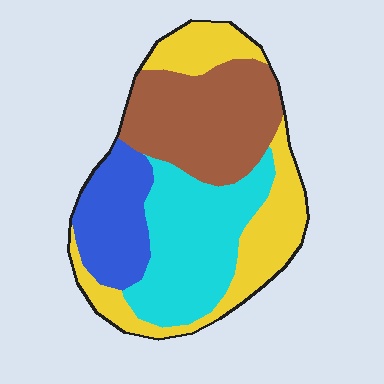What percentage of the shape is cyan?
Cyan covers 28% of the shape.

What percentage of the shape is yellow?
Yellow covers roughly 25% of the shape.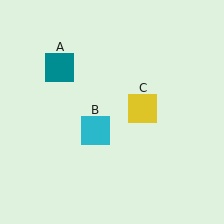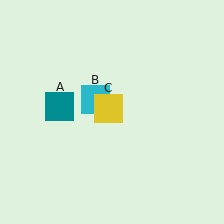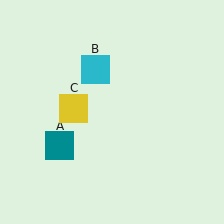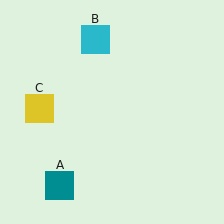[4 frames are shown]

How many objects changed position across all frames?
3 objects changed position: teal square (object A), cyan square (object B), yellow square (object C).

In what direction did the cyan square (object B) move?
The cyan square (object B) moved up.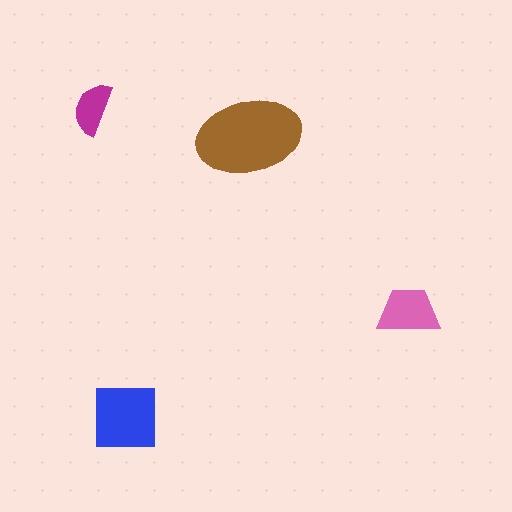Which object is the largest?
The brown ellipse.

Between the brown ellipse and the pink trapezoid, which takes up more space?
The brown ellipse.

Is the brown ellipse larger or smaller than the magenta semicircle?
Larger.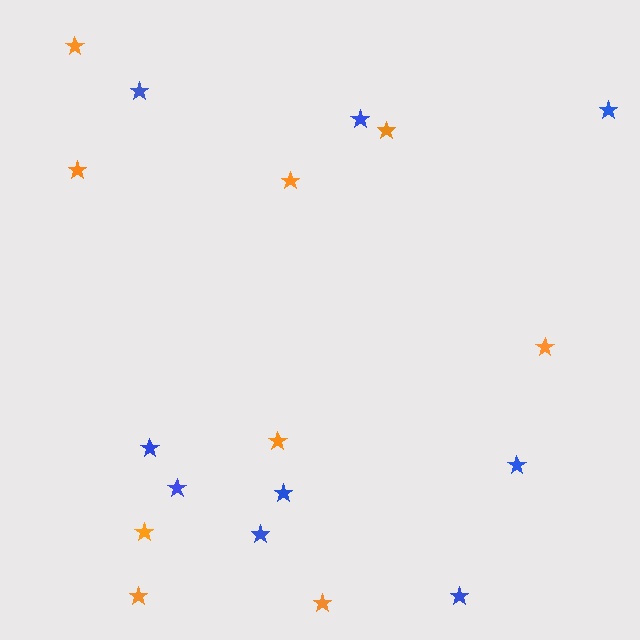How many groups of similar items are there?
There are 2 groups: one group of orange stars (9) and one group of blue stars (9).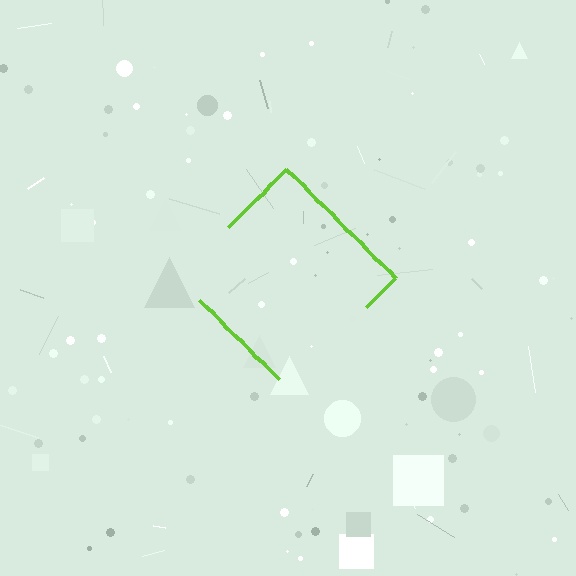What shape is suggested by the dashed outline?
The dashed outline suggests a diamond.